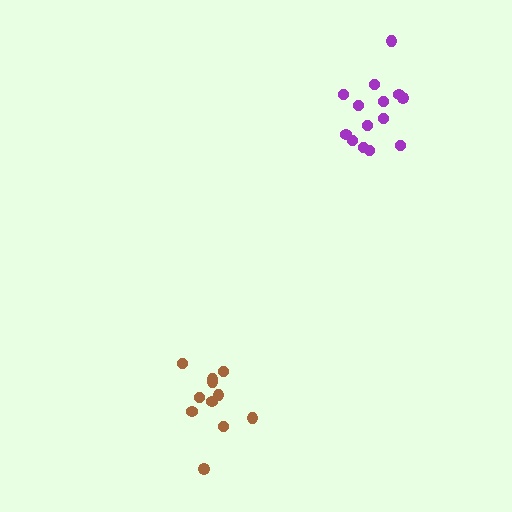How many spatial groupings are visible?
There are 2 spatial groupings.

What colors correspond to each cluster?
The clusters are colored: brown, purple.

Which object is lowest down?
The brown cluster is bottommost.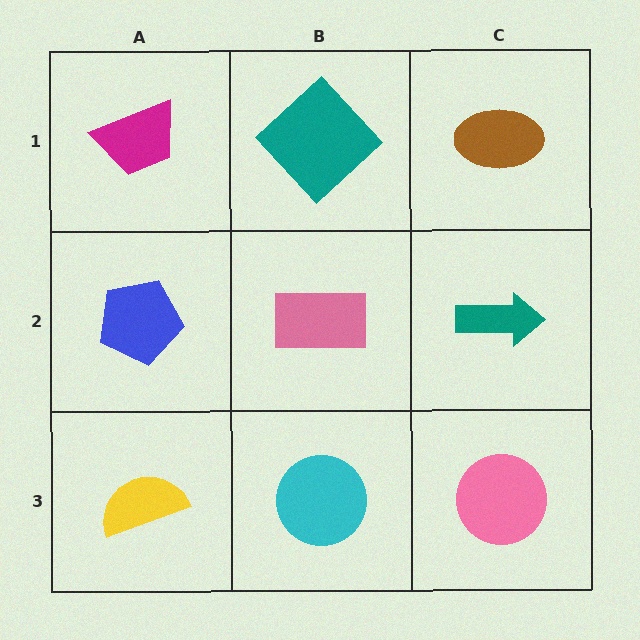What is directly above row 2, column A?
A magenta trapezoid.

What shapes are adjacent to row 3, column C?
A teal arrow (row 2, column C), a cyan circle (row 3, column B).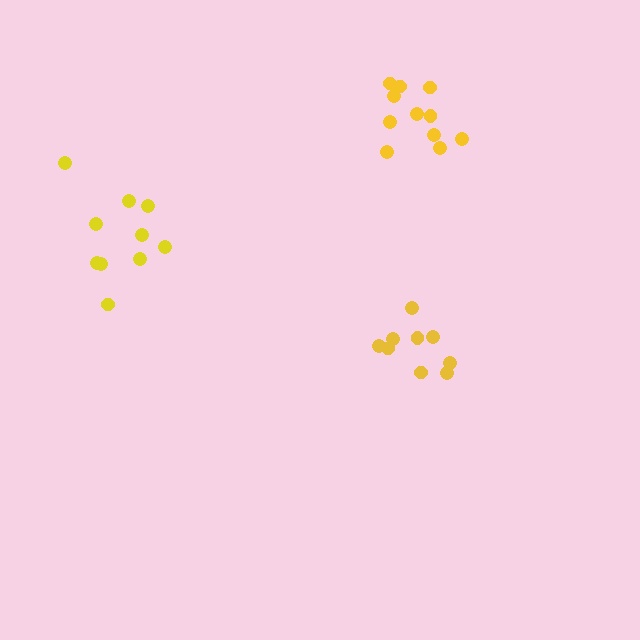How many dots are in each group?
Group 1: 10 dots, Group 2: 9 dots, Group 3: 11 dots (30 total).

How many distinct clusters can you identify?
There are 3 distinct clusters.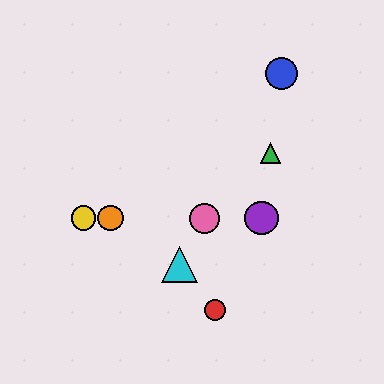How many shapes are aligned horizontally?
4 shapes (the yellow circle, the purple circle, the orange circle, the pink circle) are aligned horizontally.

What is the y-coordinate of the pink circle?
The pink circle is at y≈218.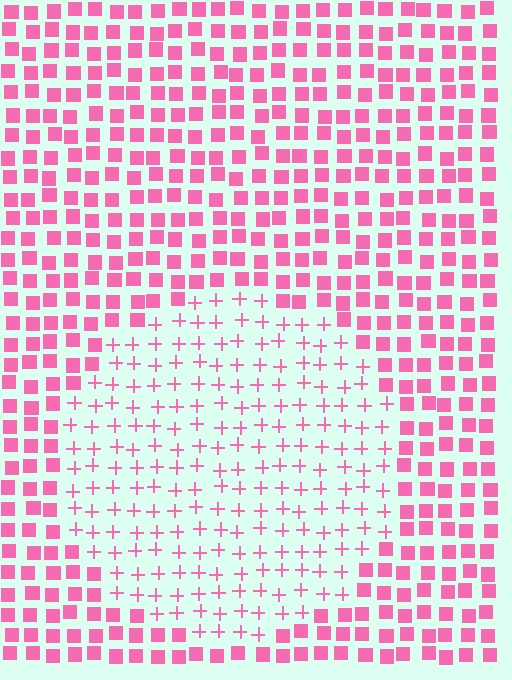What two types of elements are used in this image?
The image uses plus signs inside the circle region and squares outside it.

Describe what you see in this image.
The image is filled with small pink elements arranged in a uniform grid. A circle-shaped region contains plus signs, while the surrounding area contains squares. The boundary is defined purely by the change in element shape.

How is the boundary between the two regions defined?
The boundary is defined by a change in element shape: plus signs inside vs. squares outside. All elements share the same color and spacing.